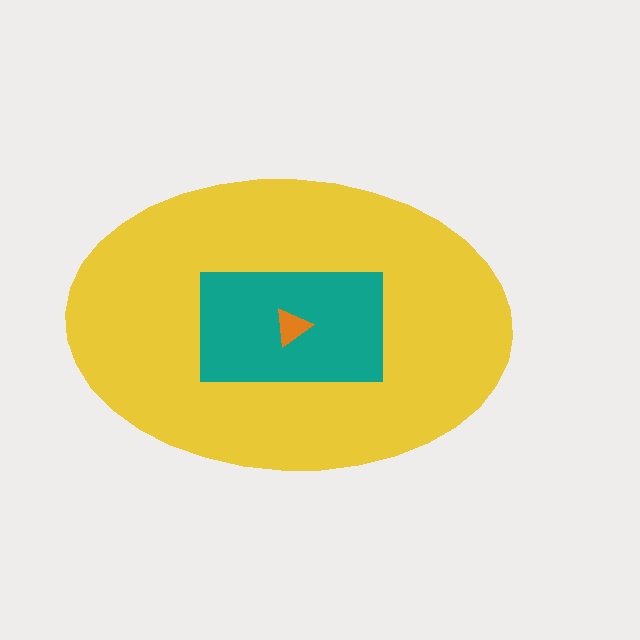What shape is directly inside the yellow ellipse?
The teal rectangle.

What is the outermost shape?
The yellow ellipse.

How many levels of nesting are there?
3.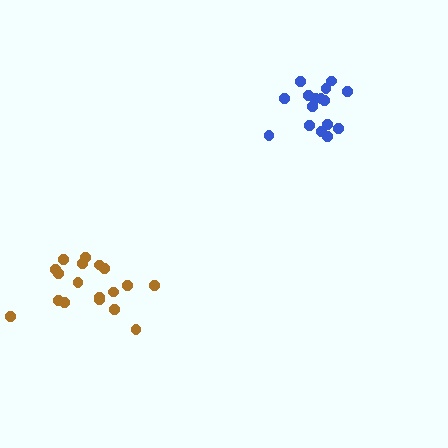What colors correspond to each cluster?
The clusters are colored: brown, blue.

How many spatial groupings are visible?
There are 2 spatial groupings.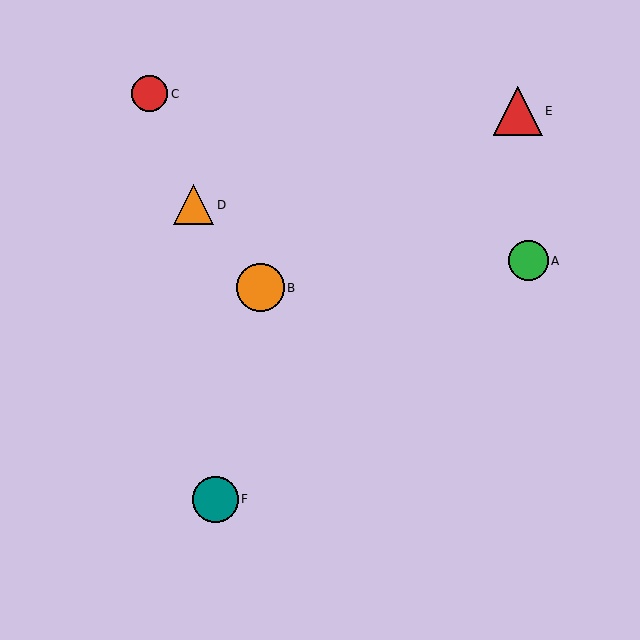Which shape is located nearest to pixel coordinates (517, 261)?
The green circle (labeled A) at (528, 261) is nearest to that location.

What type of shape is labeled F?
Shape F is a teal circle.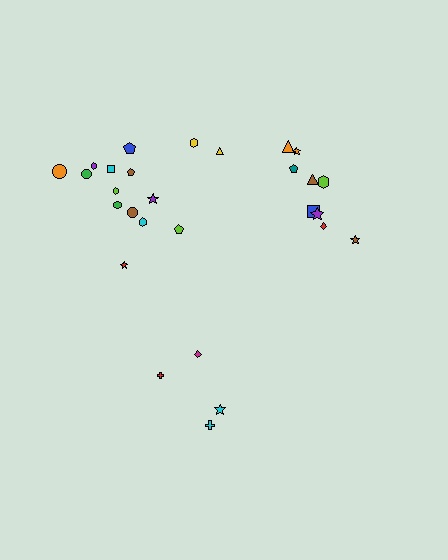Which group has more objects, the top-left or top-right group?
The top-left group.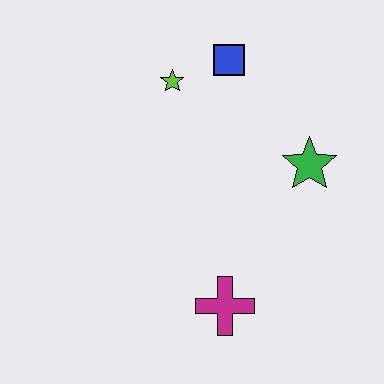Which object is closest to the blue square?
The lime star is closest to the blue square.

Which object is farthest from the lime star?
The magenta cross is farthest from the lime star.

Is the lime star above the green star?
Yes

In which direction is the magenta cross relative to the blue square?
The magenta cross is below the blue square.